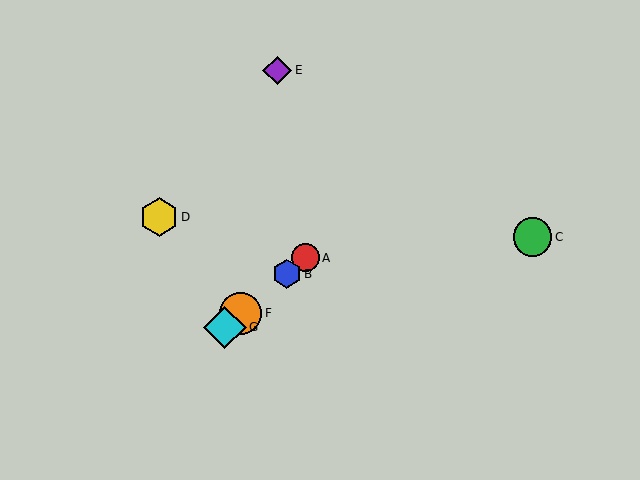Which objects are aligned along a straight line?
Objects A, B, F, G are aligned along a straight line.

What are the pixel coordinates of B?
Object B is at (287, 274).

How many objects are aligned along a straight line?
4 objects (A, B, F, G) are aligned along a straight line.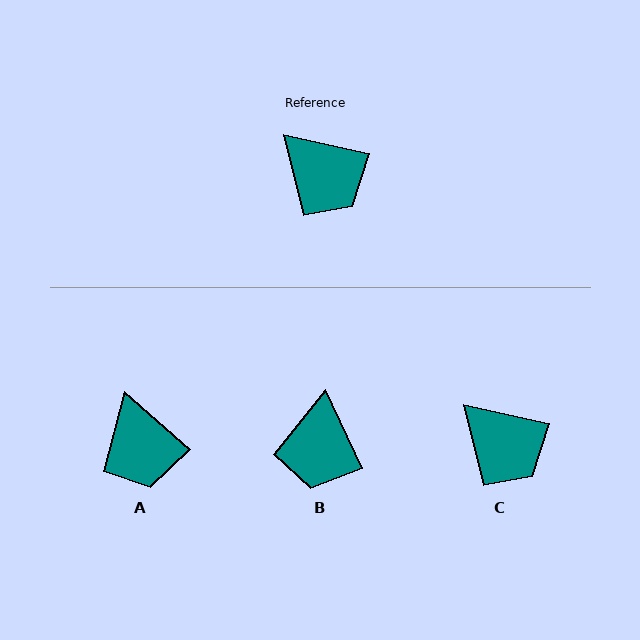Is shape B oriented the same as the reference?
No, it is off by about 52 degrees.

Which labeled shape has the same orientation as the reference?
C.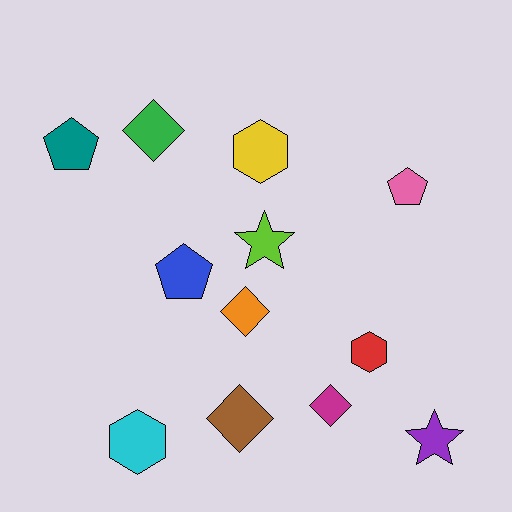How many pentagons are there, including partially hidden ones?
There are 3 pentagons.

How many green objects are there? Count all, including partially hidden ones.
There is 1 green object.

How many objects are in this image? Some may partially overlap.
There are 12 objects.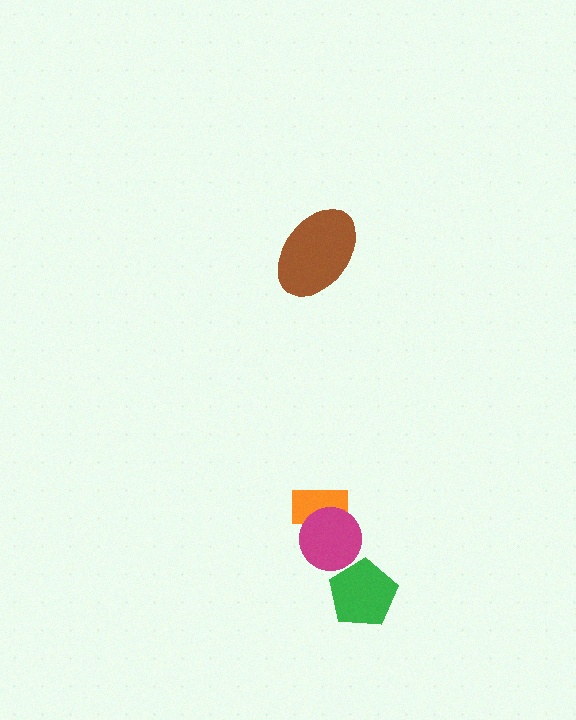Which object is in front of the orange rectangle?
The magenta circle is in front of the orange rectangle.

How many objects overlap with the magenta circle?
1 object overlaps with the magenta circle.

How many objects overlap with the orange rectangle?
1 object overlaps with the orange rectangle.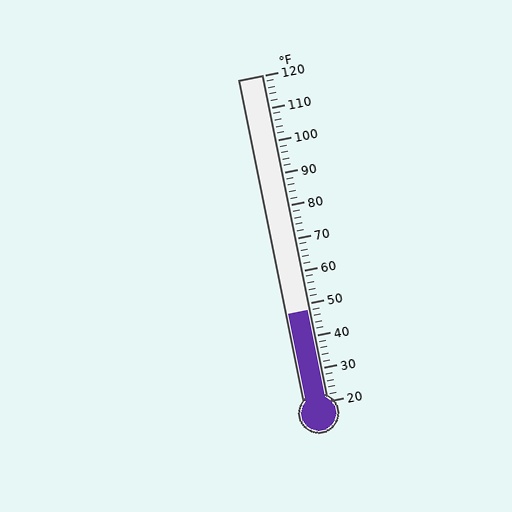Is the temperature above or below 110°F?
The temperature is below 110°F.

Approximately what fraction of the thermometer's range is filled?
The thermometer is filled to approximately 30% of its range.